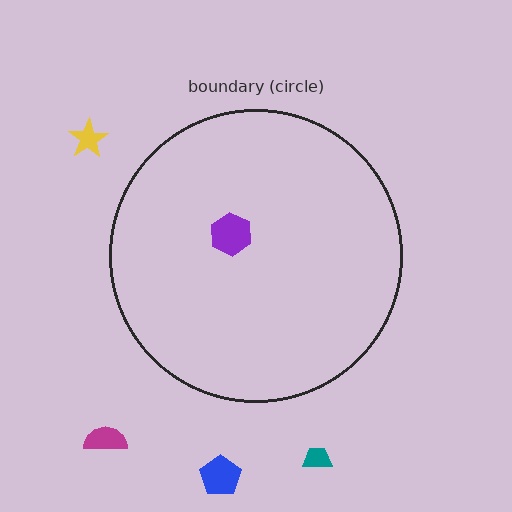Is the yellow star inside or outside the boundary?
Outside.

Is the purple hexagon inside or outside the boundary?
Inside.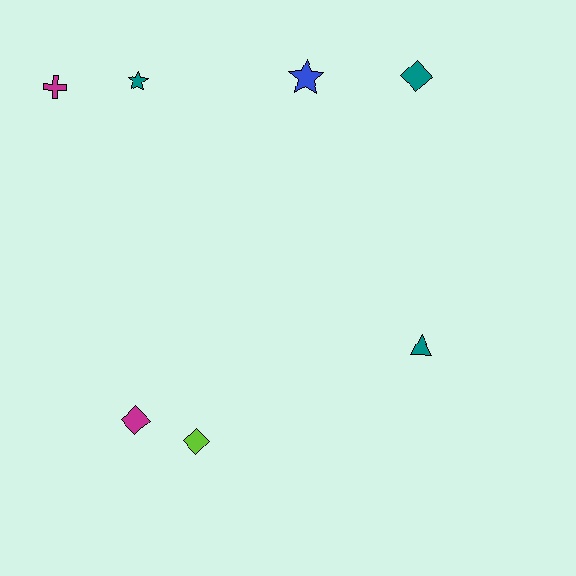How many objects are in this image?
There are 7 objects.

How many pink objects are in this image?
There are no pink objects.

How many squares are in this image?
There are no squares.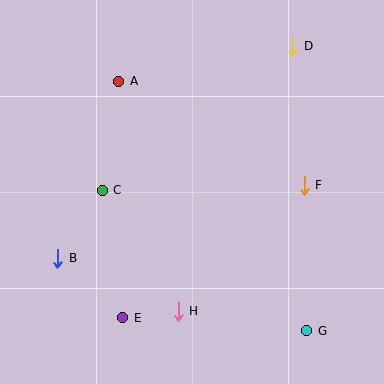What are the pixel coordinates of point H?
Point H is at (178, 311).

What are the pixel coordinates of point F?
Point F is at (304, 185).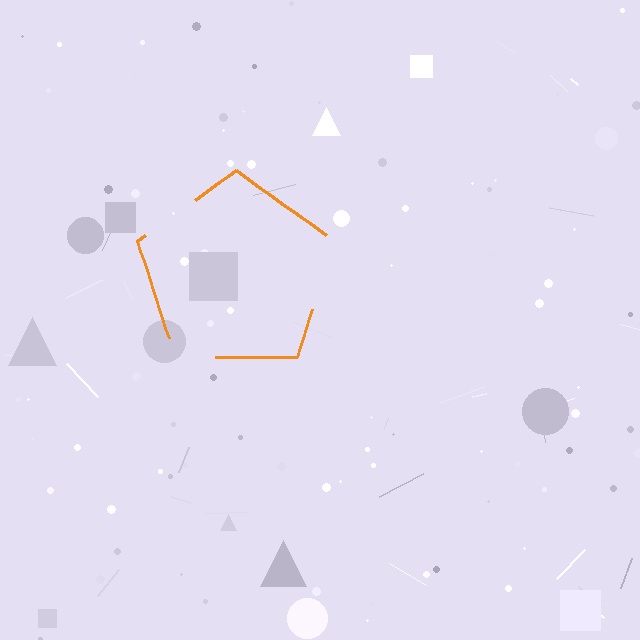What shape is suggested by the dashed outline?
The dashed outline suggests a pentagon.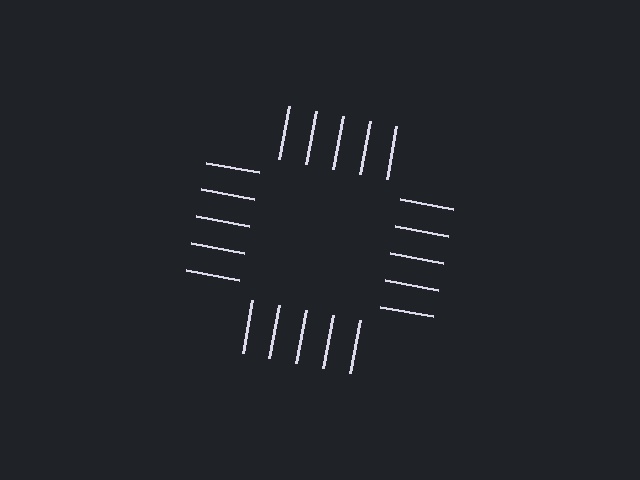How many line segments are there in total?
20 — 5 along each of the 4 edges.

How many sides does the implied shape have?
4 sides — the line-ends trace a square.